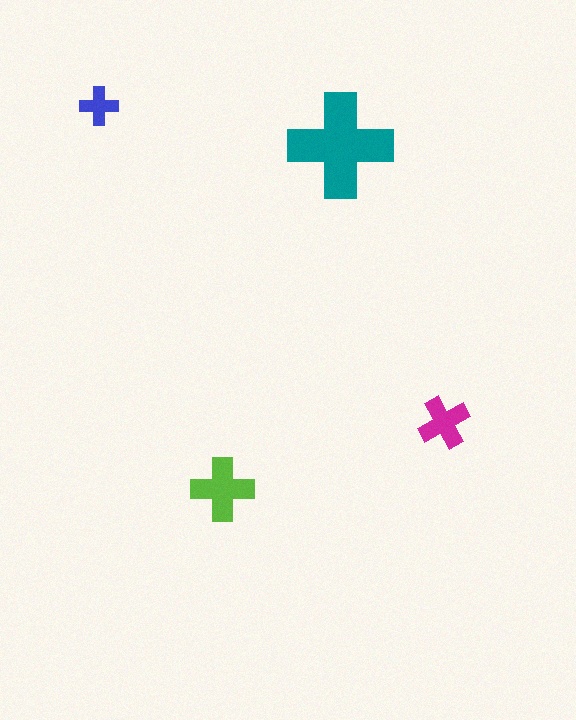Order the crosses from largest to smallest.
the teal one, the lime one, the magenta one, the blue one.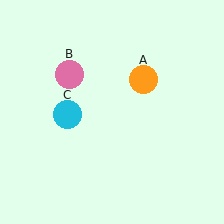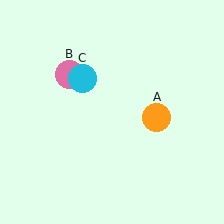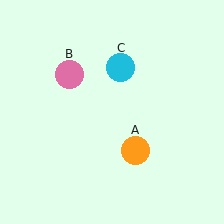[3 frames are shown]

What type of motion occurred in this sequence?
The orange circle (object A), cyan circle (object C) rotated clockwise around the center of the scene.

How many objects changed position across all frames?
2 objects changed position: orange circle (object A), cyan circle (object C).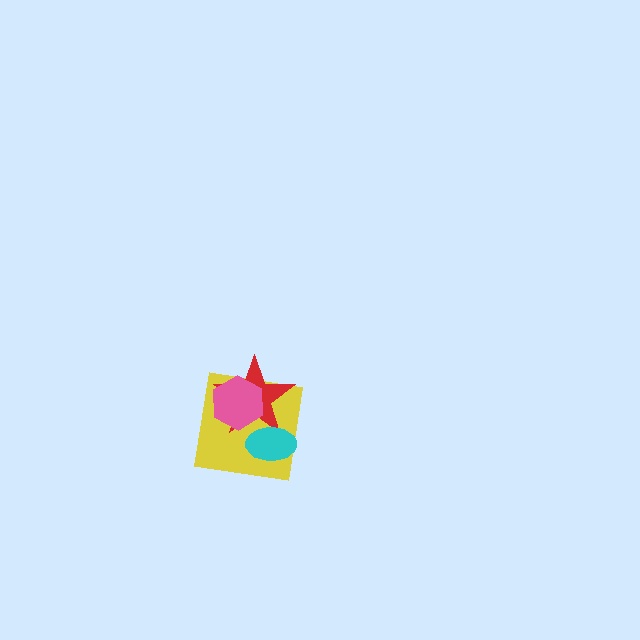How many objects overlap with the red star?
3 objects overlap with the red star.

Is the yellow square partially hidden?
Yes, it is partially covered by another shape.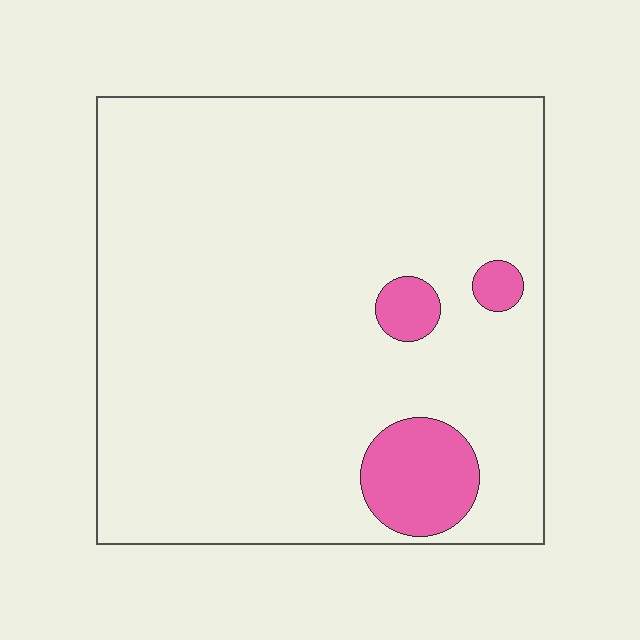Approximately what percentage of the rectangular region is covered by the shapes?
Approximately 10%.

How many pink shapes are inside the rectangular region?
3.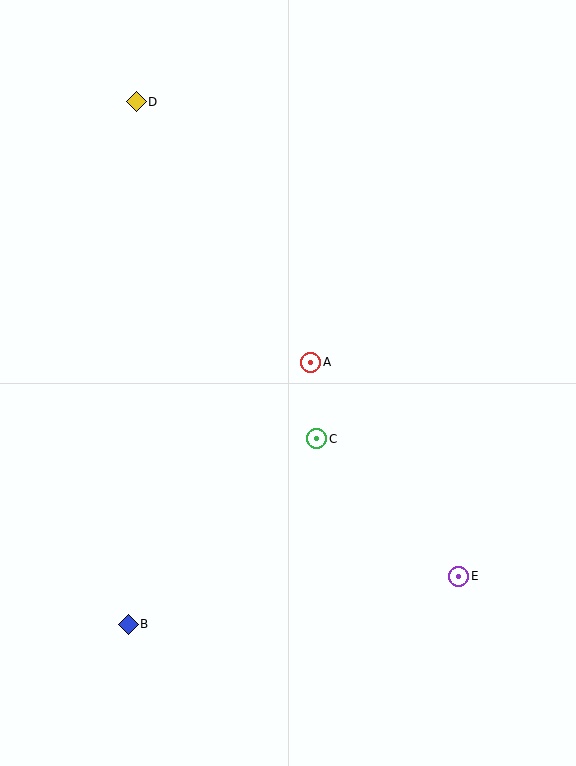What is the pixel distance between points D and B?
The distance between D and B is 522 pixels.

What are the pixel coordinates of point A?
Point A is at (311, 362).